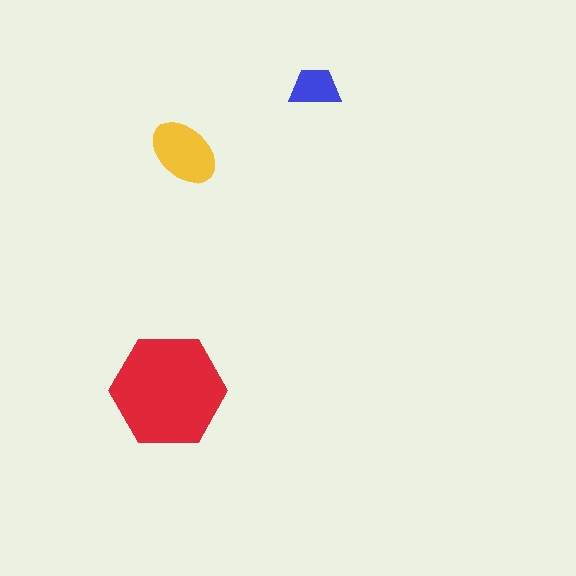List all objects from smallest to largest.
The blue trapezoid, the yellow ellipse, the red hexagon.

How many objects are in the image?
There are 3 objects in the image.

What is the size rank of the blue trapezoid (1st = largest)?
3rd.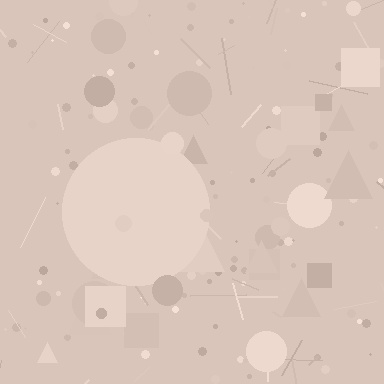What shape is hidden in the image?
A circle is hidden in the image.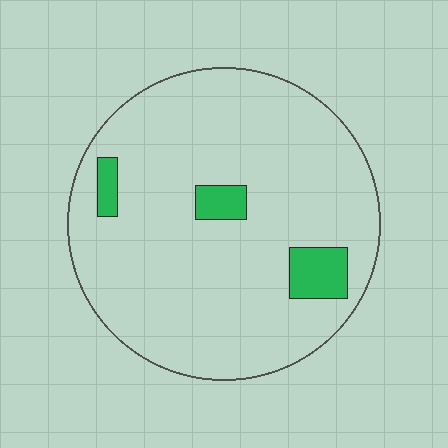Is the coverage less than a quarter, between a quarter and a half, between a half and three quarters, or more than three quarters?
Less than a quarter.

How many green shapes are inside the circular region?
3.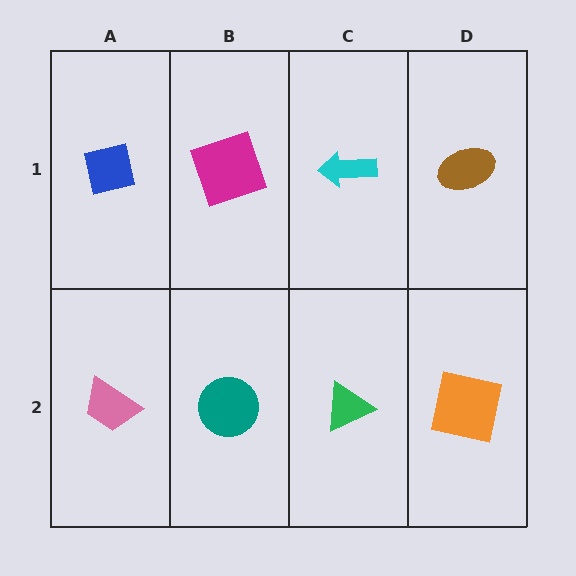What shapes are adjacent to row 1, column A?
A pink trapezoid (row 2, column A), a magenta square (row 1, column B).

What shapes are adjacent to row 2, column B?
A magenta square (row 1, column B), a pink trapezoid (row 2, column A), a green triangle (row 2, column C).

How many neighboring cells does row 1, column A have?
2.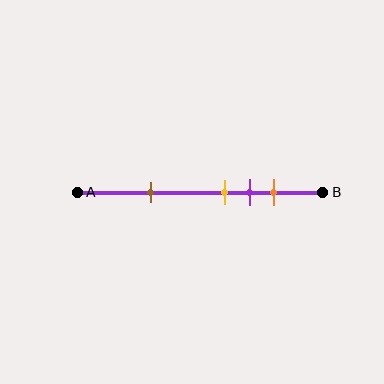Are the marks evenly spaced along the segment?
No, the marks are not evenly spaced.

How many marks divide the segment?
There are 4 marks dividing the segment.